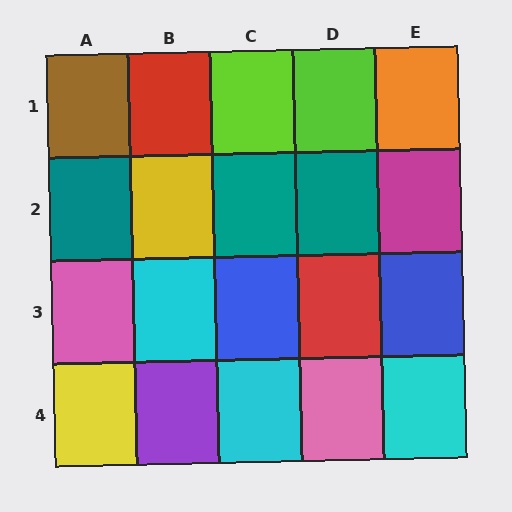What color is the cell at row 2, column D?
Teal.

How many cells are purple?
1 cell is purple.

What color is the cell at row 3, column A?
Pink.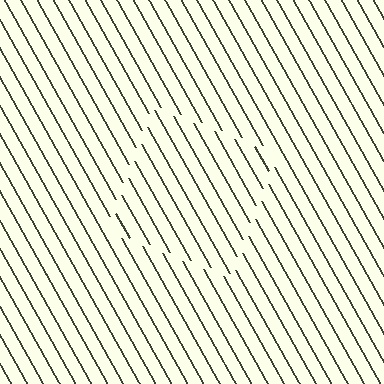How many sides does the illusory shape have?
4 sides — the line-ends trace a square.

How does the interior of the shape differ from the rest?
The interior of the shape contains the same grating, shifted by half a period — the contour is defined by the phase discontinuity where line-ends from the inner and outer gratings abut.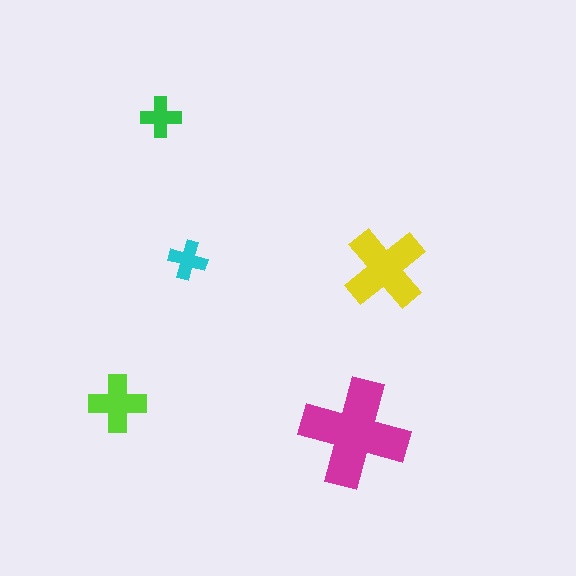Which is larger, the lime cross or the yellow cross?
The yellow one.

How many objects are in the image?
There are 5 objects in the image.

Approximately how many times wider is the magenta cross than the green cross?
About 2.5 times wider.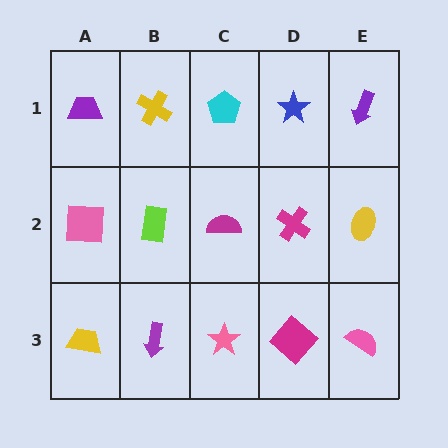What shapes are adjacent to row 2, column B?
A yellow cross (row 1, column B), a purple arrow (row 3, column B), a pink square (row 2, column A), a magenta semicircle (row 2, column C).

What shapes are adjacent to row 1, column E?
A yellow ellipse (row 2, column E), a blue star (row 1, column D).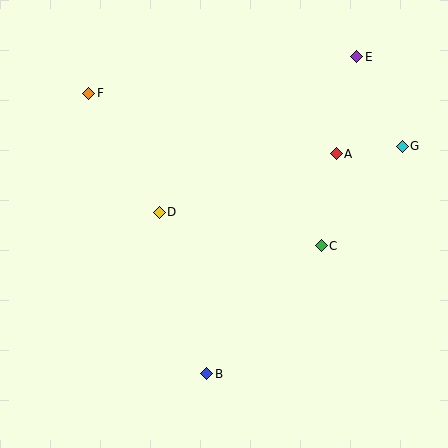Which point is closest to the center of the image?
Point D at (159, 212) is closest to the center.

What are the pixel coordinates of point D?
Point D is at (159, 212).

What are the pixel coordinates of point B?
Point B is at (207, 374).